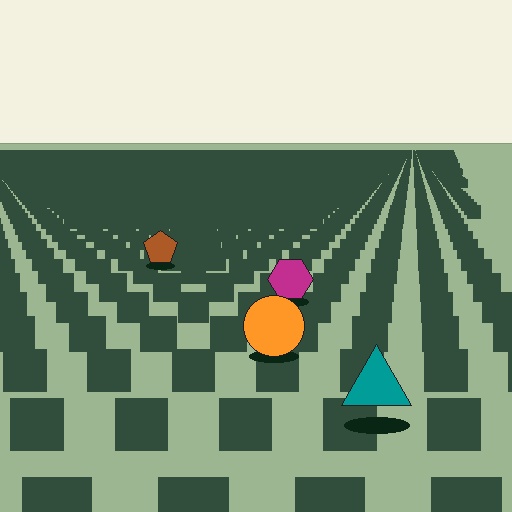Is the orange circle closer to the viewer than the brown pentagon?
Yes. The orange circle is closer — you can tell from the texture gradient: the ground texture is coarser near it.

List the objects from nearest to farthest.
From nearest to farthest: the teal triangle, the orange circle, the magenta hexagon, the brown pentagon.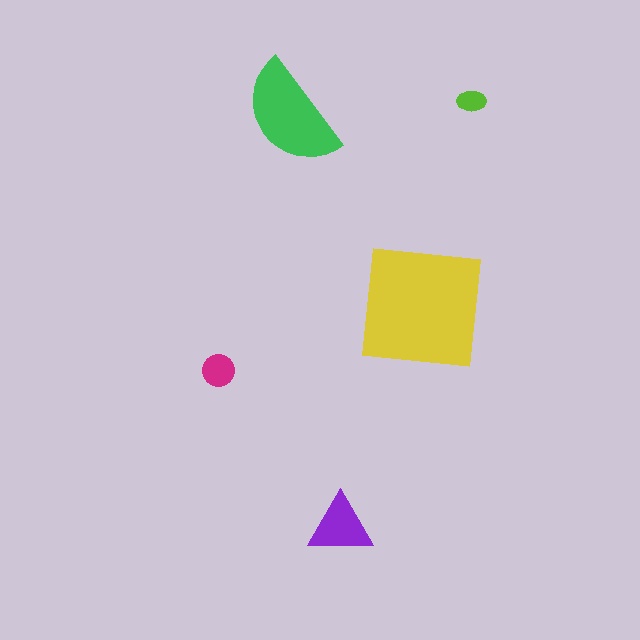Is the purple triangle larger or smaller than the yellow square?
Smaller.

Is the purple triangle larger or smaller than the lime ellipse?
Larger.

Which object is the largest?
The yellow square.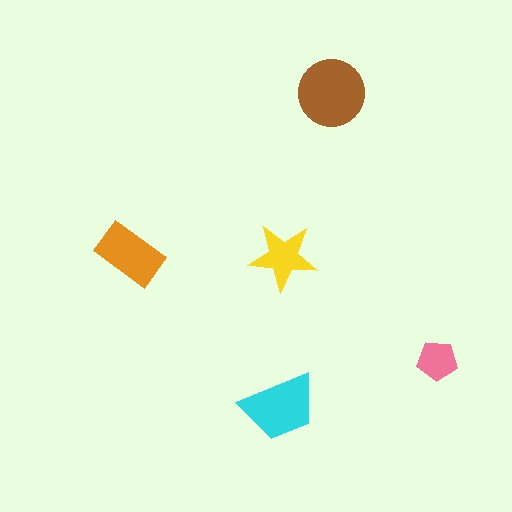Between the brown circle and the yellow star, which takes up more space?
The brown circle.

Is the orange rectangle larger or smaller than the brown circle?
Smaller.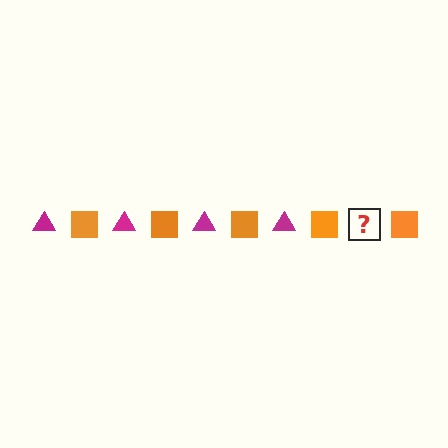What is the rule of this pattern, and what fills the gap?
The rule is that the pattern alternates between magenta triangle and orange square. The gap should be filled with a magenta triangle.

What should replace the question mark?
The question mark should be replaced with a magenta triangle.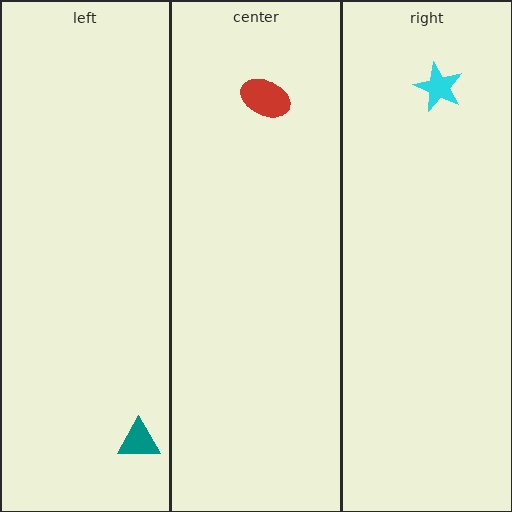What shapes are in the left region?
The teal triangle.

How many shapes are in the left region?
1.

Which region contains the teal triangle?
The left region.